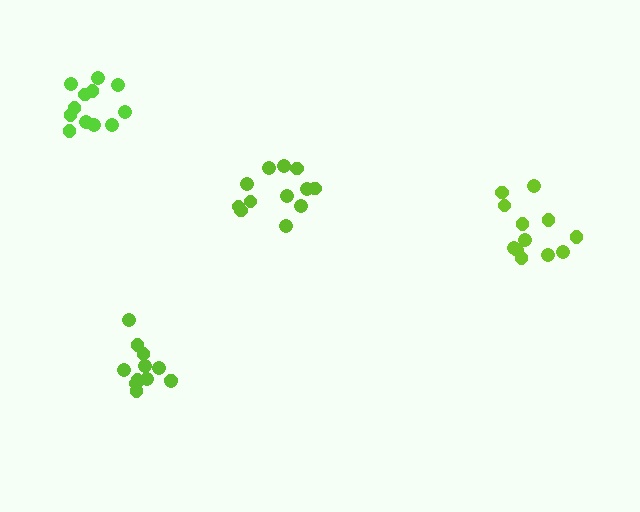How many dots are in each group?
Group 1: 12 dots, Group 2: 12 dots, Group 3: 12 dots, Group 4: 12 dots (48 total).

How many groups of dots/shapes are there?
There are 4 groups.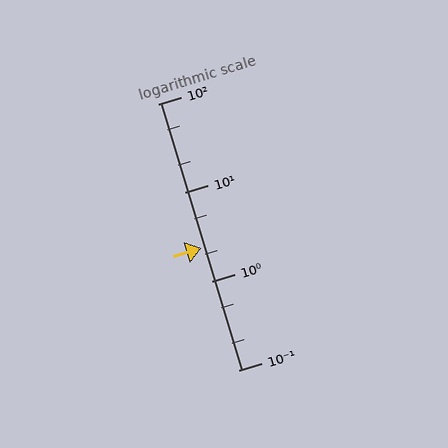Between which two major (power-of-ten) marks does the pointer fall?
The pointer is between 1 and 10.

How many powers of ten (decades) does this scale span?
The scale spans 3 decades, from 0.1 to 100.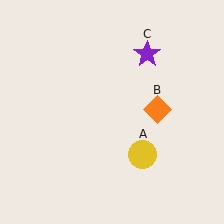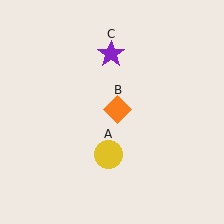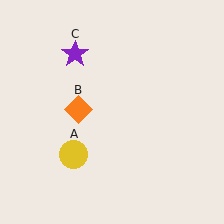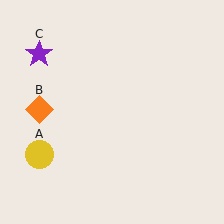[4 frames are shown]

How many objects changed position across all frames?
3 objects changed position: yellow circle (object A), orange diamond (object B), purple star (object C).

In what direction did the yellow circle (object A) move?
The yellow circle (object A) moved left.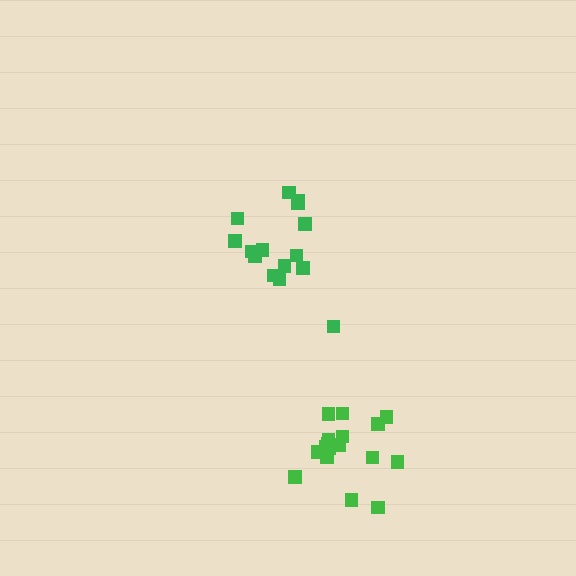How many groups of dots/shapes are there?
There are 2 groups.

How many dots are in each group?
Group 1: 16 dots, Group 2: 18 dots (34 total).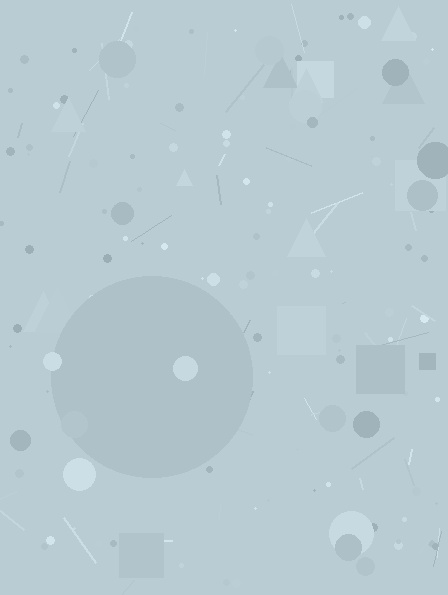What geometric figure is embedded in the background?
A circle is embedded in the background.